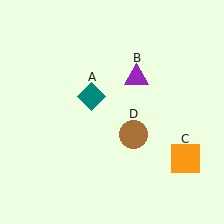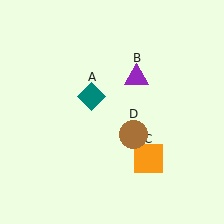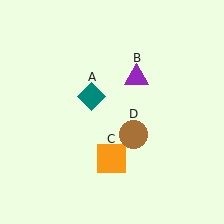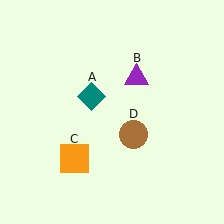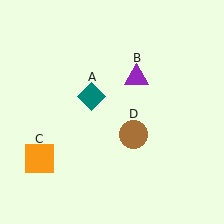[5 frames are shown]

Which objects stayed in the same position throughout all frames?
Teal diamond (object A) and purple triangle (object B) and brown circle (object D) remained stationary.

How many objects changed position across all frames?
1 object changed position: orange square (object C).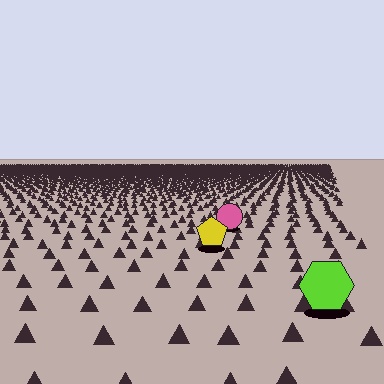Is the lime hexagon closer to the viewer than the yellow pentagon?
Yes. The lime hexagon is closer — you can tell from the texture gradient: the ground texture is coarser near it.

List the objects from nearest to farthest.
From nearest to farthest: the lime hexagon, the yellow pentagon, the pink circle.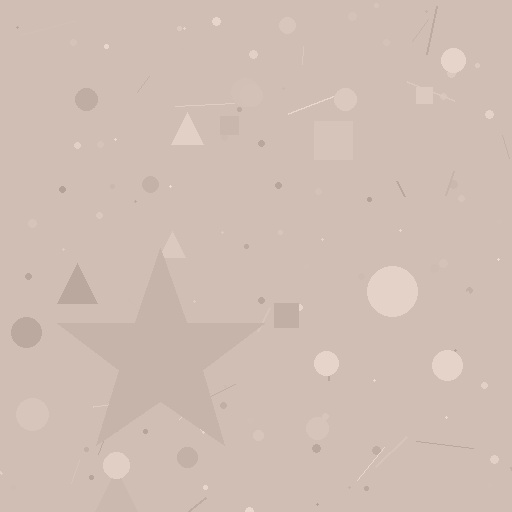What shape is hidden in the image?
A star is hidden in the image.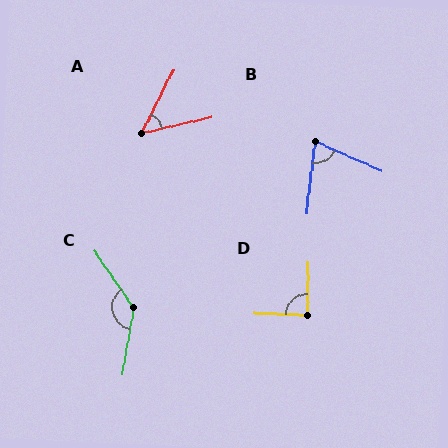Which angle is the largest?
C, at approximately 135 degrees.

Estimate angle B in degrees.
Approximately 73 degrees.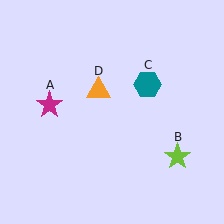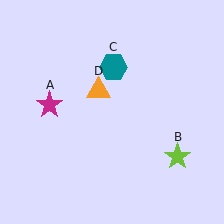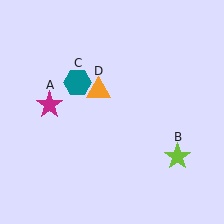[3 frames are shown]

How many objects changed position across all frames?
1 object changed position: teal hexagon (object C).